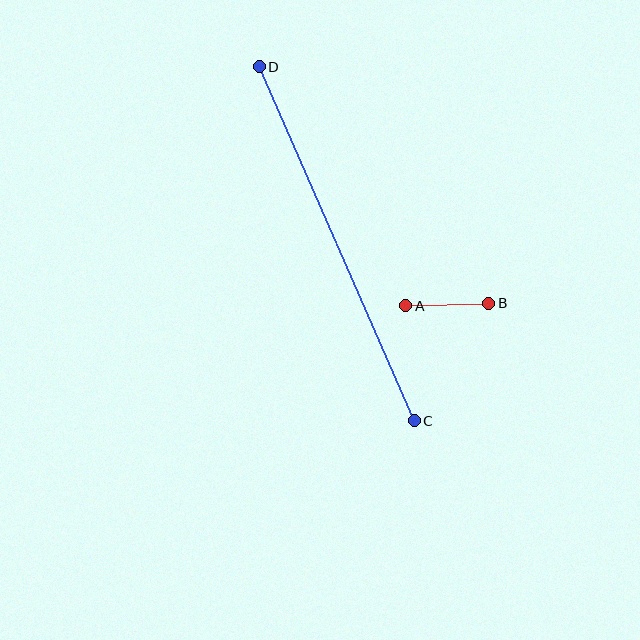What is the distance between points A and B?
The distance is approximately 83 pixels.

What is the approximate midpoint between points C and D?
The midpoint is at approximately (337, 244) pixels.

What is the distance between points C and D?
The distance is approximately 387 pixels.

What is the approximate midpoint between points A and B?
The midpoint is at approximately (447, 305) pixels.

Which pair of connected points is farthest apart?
Points C and D are farthest apart.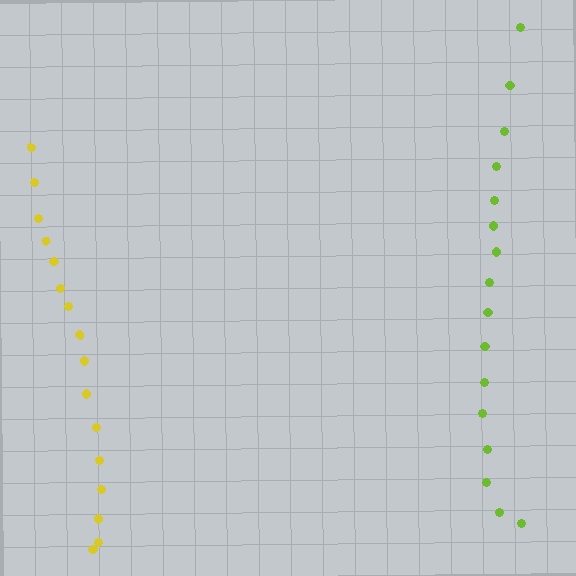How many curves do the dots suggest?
There are 2 distinct paths.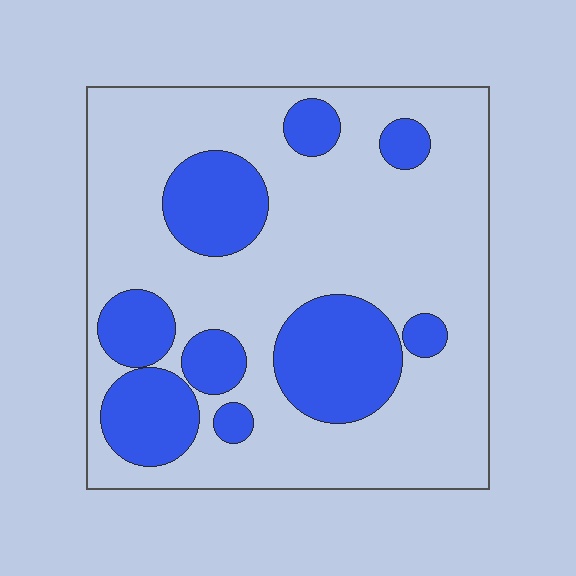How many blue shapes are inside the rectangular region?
9.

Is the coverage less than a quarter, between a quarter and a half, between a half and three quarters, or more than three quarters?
Between a quarter and a half.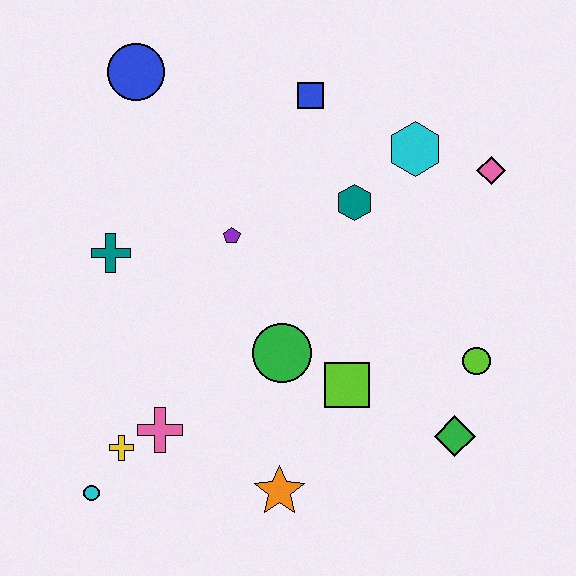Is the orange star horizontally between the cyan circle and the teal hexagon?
Yes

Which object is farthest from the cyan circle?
The pink diamond is farthest from the cyan circle.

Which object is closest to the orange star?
The lime square is closest to the orange star.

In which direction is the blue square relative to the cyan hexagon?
The blue square is to the left of the cyan hexagon.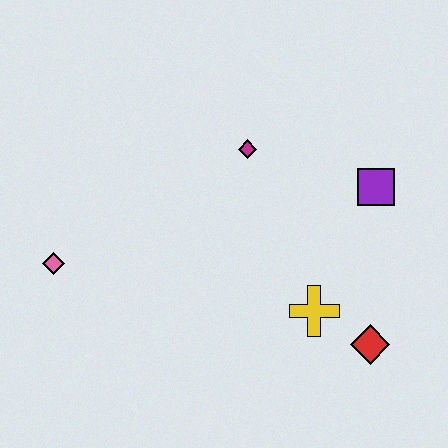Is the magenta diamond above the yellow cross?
Yes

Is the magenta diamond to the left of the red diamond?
Yes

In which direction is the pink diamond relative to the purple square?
The pink diamond is to the left of the purple square.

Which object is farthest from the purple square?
The pink diamond is farthest from the purple square.